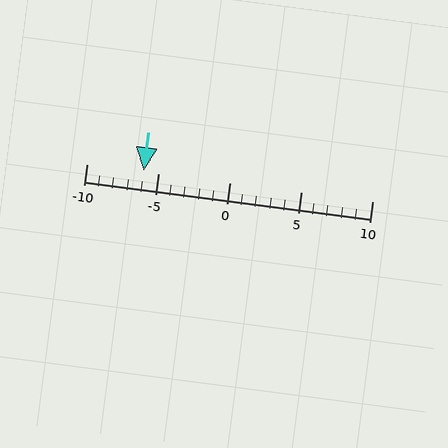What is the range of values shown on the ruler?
The ruler shows values from -10 to 10.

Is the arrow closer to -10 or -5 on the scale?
The arrow is closer to -5.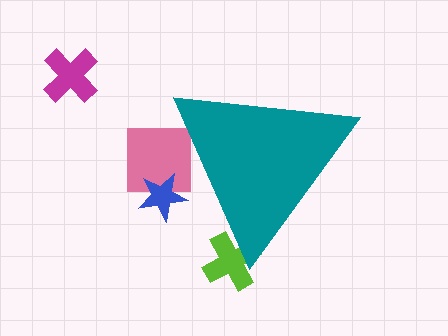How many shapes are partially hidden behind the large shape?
3 shapes are partially hidden.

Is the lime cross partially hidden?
Yes, the lime cross is partially hidden behind the teal triangle.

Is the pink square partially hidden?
Yes, the pink square is partially hidden behind the teal triangle.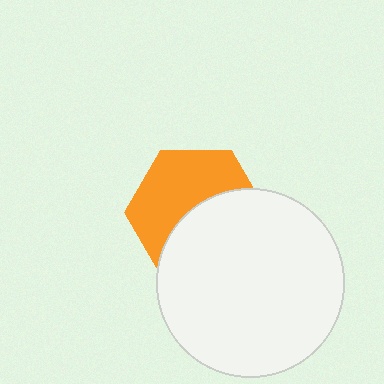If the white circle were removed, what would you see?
You would see the complete orange hexagon.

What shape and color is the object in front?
The object in front is a white circle.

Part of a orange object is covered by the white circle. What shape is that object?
It is a hexagon.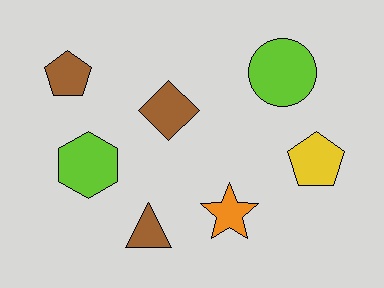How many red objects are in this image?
There are no red objects.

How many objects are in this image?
There are 7 objects.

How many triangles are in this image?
There is 1 triangle.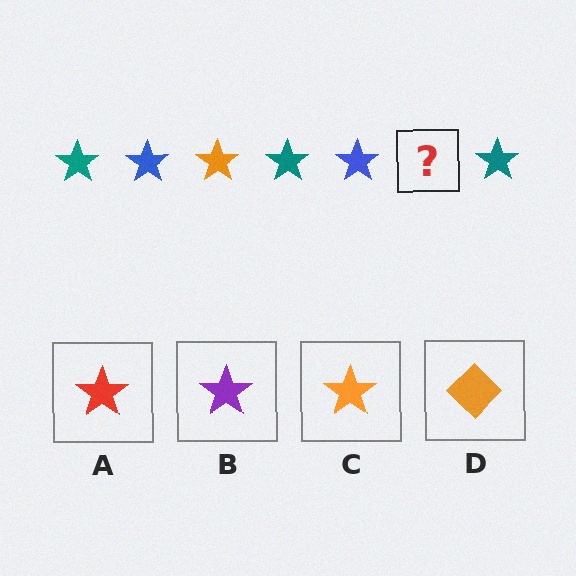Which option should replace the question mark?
Option C.